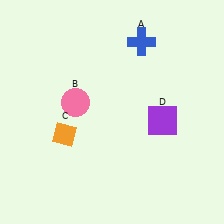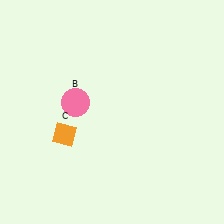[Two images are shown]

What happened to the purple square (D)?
The purple square (D) was removed in Image 2. It was in the bottom-right area of Image 1.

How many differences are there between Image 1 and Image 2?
There are 2 differences between the two images.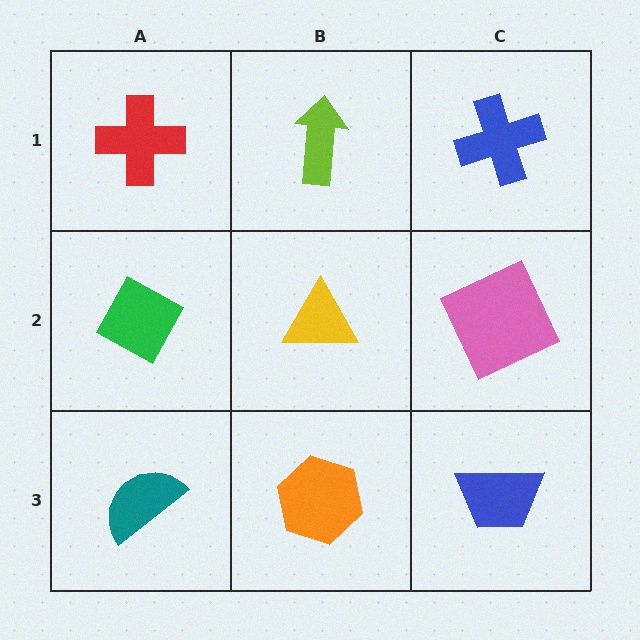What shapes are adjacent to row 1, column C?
A pink square (row 2, column C), a lime arrow (row 1, column B).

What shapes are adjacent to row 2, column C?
A blue cross (row 1, column C), a blue trapezoid (row 3, column C), a yellow triangle (row 2, column B).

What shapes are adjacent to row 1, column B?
A yellow triangle (row 2, column B), a red cross (row 1, column A), a blue cross (row 1, column C).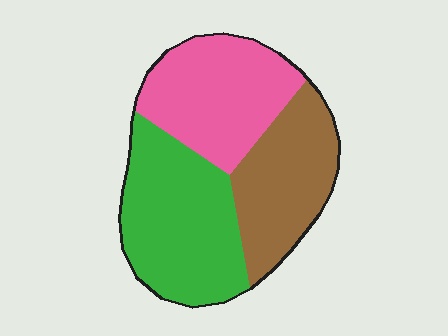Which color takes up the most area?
Green, at roughly 40%.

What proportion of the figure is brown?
Brown covers 29% of the figure.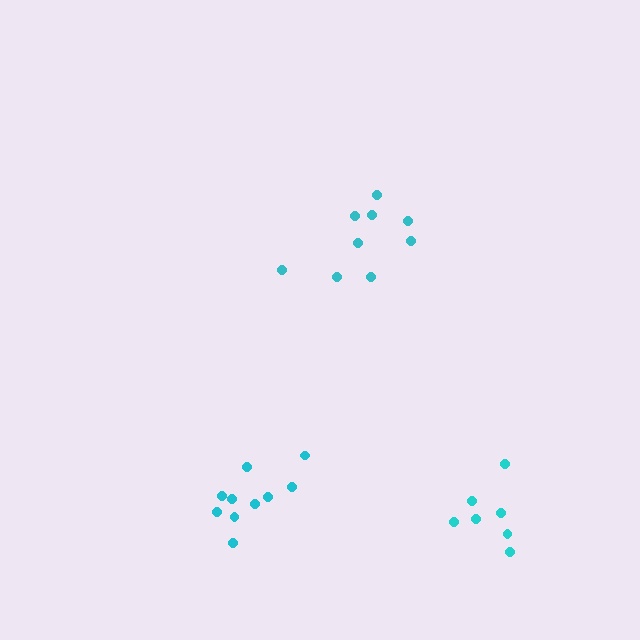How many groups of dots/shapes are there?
There are 3 groups.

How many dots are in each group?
Group 1: 9 dots, Group 2: 10 dots, Group 3: 7 dots (26 total).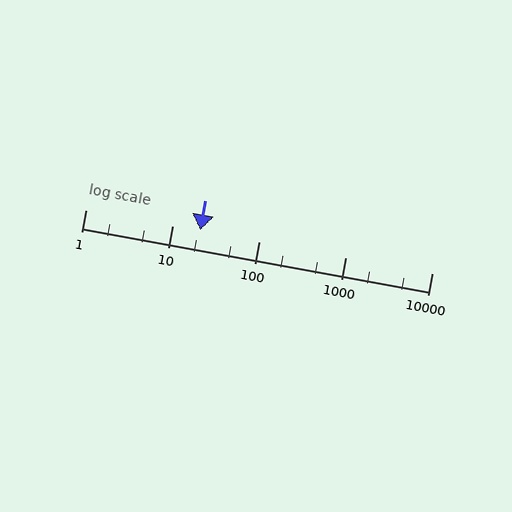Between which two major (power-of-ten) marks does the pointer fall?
The pointer is between 10 and 100.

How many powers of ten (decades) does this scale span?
The scale spans 4 decades, from 1 to 10000.